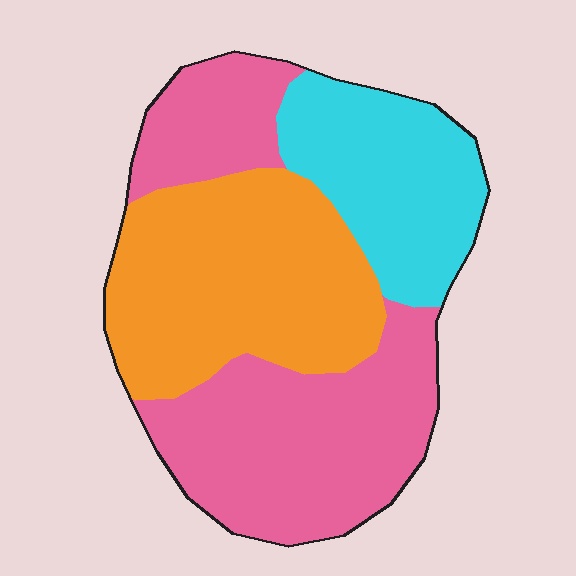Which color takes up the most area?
Pink, at roughly 45%.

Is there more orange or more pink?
Pink.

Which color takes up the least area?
Cyan, at roughly 20%.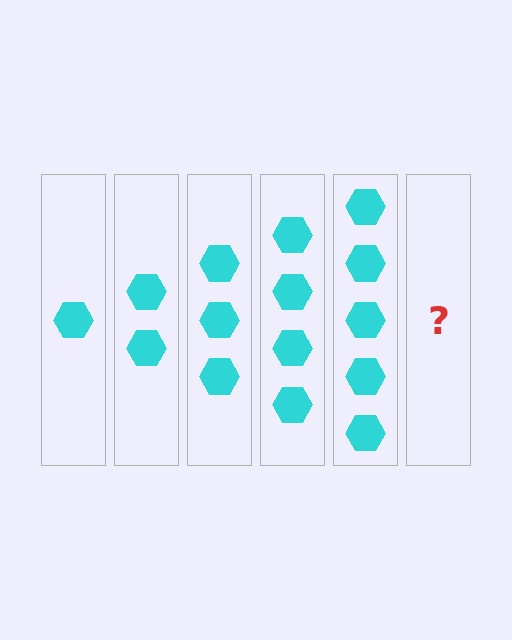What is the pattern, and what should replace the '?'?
The pattern is that each step adds one more hexagon. The '?' should be 6 hexagons.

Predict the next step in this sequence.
The next step is 6 hexagons.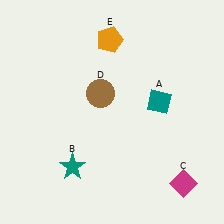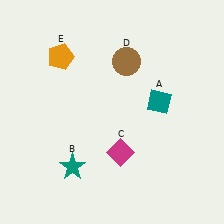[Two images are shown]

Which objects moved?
The objects that moved are: the magenta diamond (C), the brown circle (D), the orange pentagon (E).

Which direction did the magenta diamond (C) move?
The magenta diamond (C) moved left.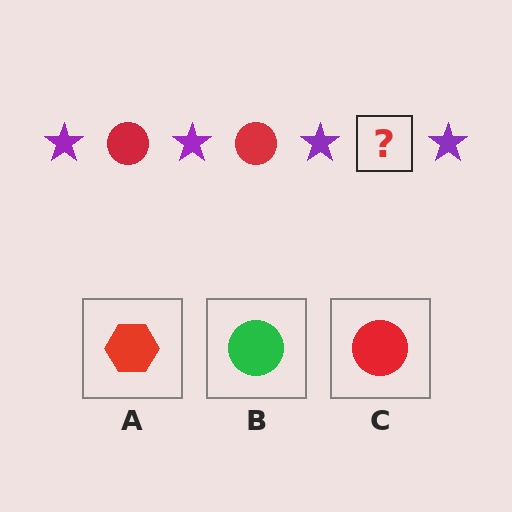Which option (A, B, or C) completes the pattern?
C.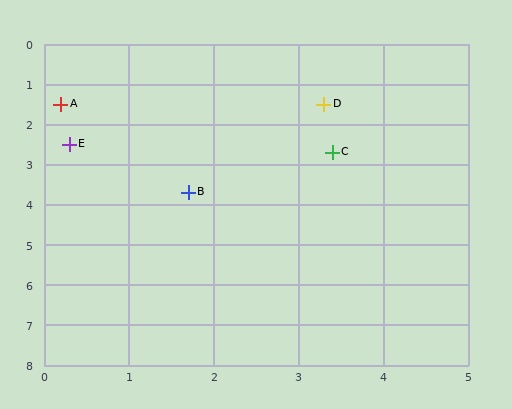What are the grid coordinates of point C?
Point C is at approximately (3.4, 2.7).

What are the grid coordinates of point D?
Point D is at approximately (3.3, 1.5).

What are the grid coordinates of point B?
Point B is at approximately (1.7, 3.7).